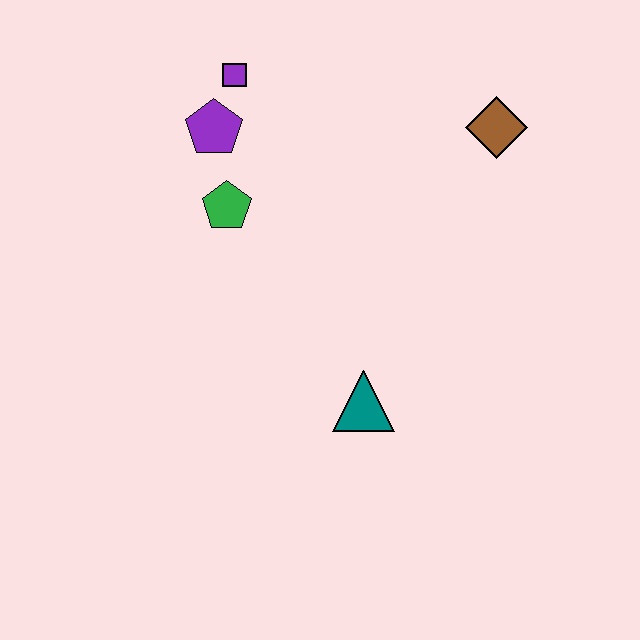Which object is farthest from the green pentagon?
The brown diamond is farthest from the green pentagon.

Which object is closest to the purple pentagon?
The purple square is closest to the purple pentagon.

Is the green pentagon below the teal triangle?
No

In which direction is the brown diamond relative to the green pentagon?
The brown diamond is to the right of the green pentagon.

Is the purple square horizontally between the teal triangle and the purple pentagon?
Yes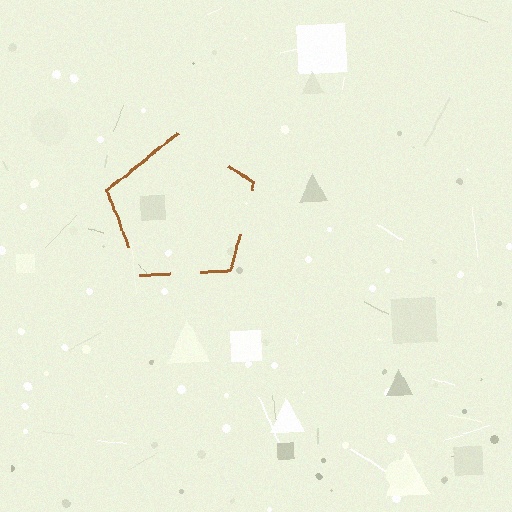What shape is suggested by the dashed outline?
The dashed outline suggests a pentagon.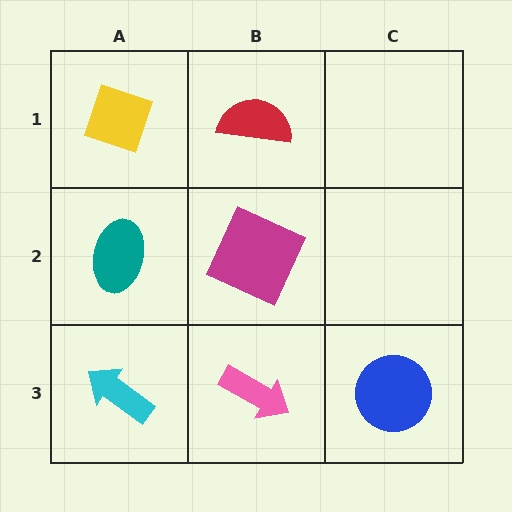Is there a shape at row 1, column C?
No, that cell is empty.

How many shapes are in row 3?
3 shapes.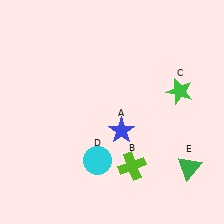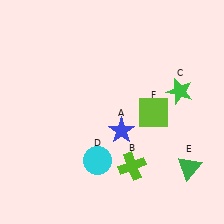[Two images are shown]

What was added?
A lime square (F) was added in Image 2.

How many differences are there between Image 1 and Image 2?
There is 1 difference between the two images.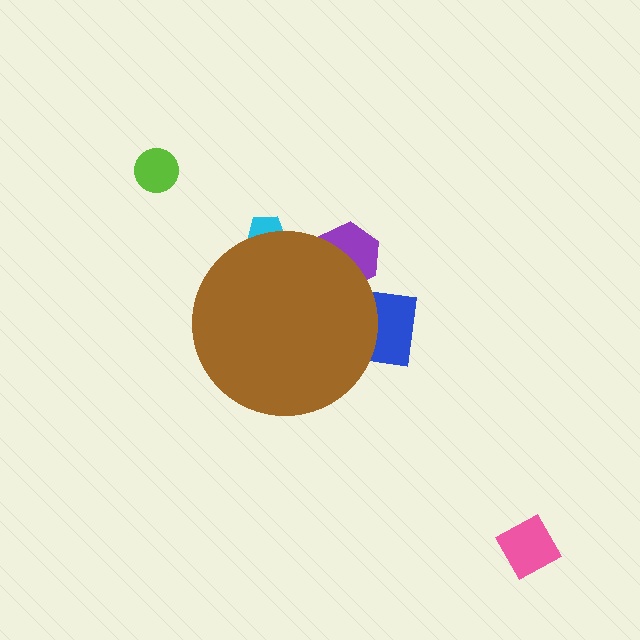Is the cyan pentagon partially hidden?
Yes, the cyan pentagon is partially hidden behind the brown circle.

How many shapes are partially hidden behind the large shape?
3 shapes are partially hidden.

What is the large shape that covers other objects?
A brown circle.